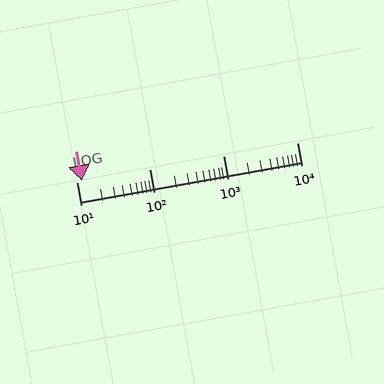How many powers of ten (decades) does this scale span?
The scale spans 3 decades, from 10 to 10000.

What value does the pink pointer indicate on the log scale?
The pointer indicates approximately 12.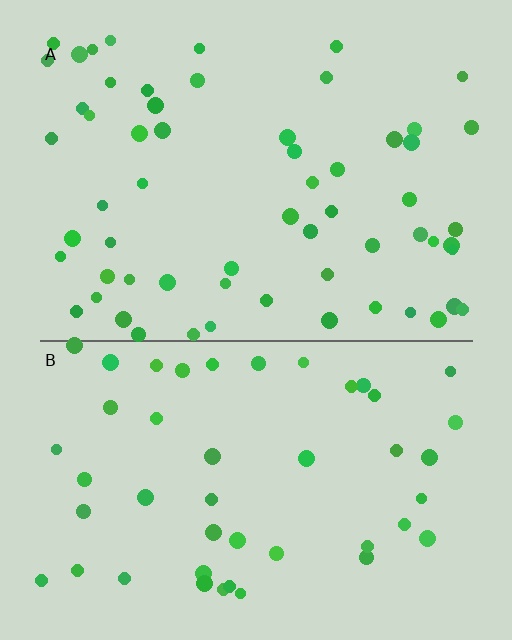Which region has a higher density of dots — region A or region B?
A (the top).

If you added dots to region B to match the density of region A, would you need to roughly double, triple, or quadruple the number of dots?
Approximately double.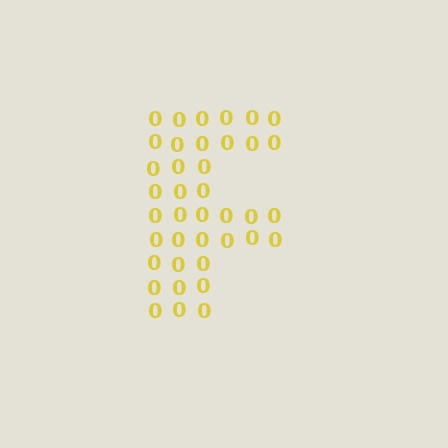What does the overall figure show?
The overall figure shows the letter F.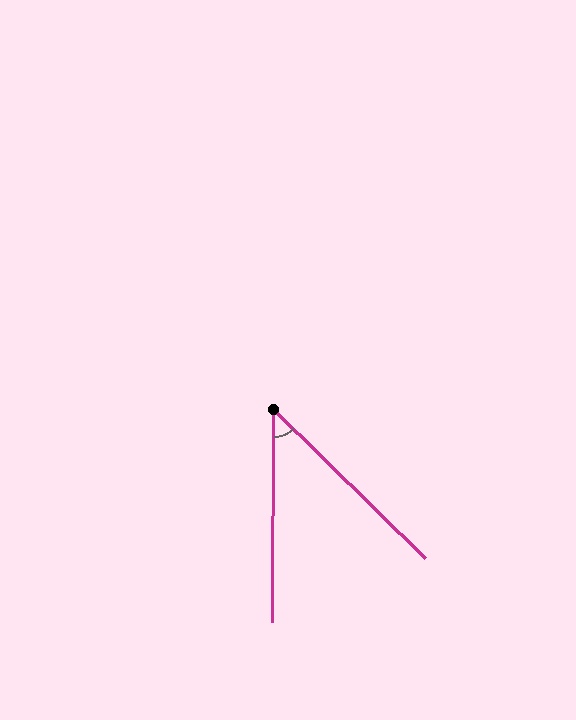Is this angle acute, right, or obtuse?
It is acute.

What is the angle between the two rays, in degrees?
Approximately 46 degrees.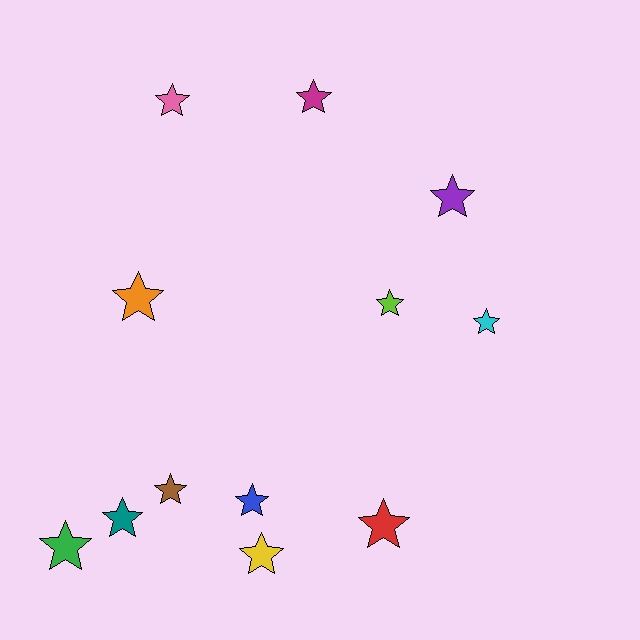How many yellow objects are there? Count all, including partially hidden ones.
There is 1 yellow object.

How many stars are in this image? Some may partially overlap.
There are 12 stars.